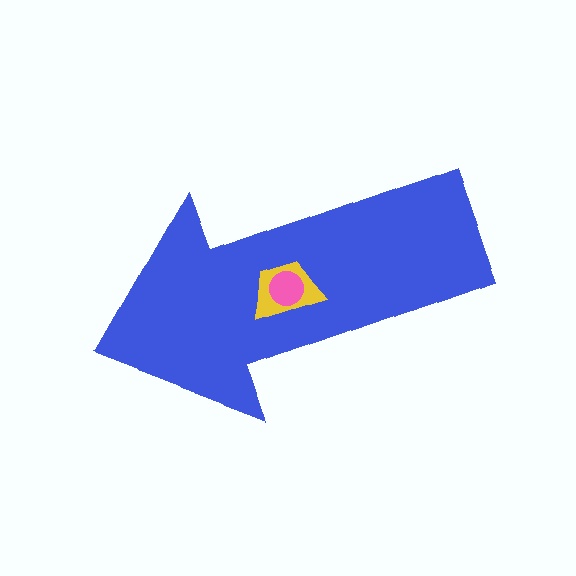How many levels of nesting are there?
3.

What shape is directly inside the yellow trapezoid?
The pink circle.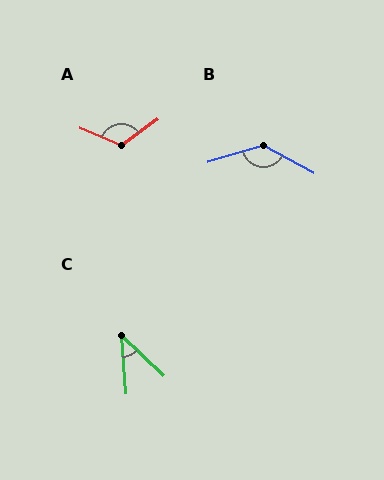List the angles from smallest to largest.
C (42°), A (121°), B (135°).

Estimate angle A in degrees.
Approximately 121 degrees.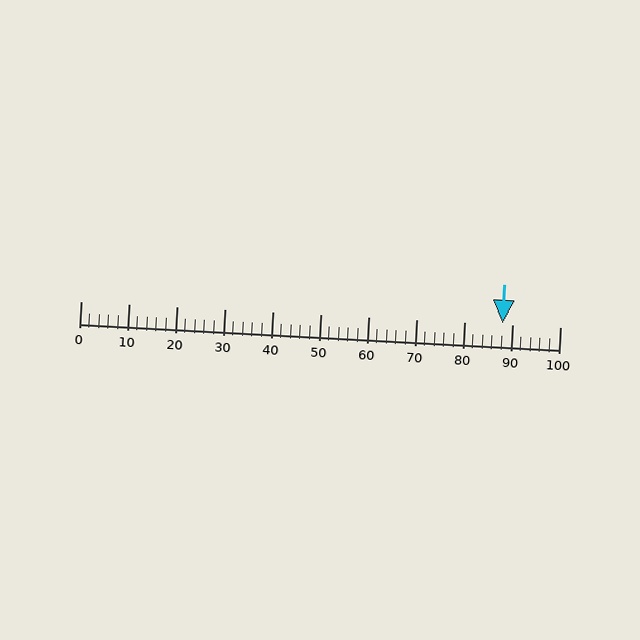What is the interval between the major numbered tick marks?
The major tick marks are spaced 10 units apart.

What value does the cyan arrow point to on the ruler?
The cyan arrow points to approximately 88.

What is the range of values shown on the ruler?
The ruler shows values from 0 to 100.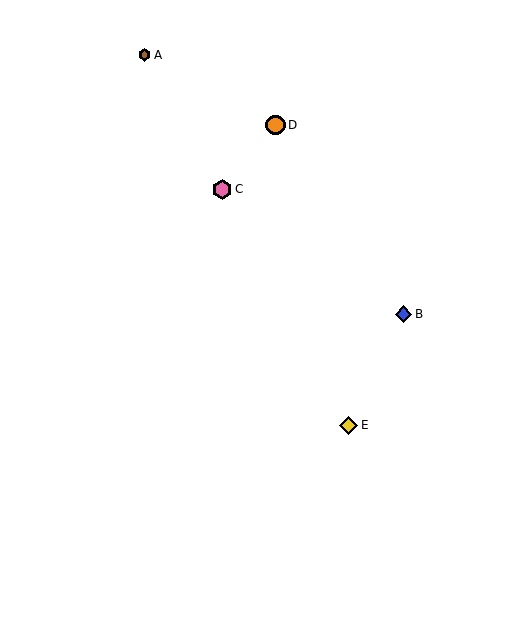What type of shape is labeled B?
Shape B is a blue diamond.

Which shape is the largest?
The pink hexagon (labeled C) is the largest.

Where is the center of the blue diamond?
The center of the blue diamond is at (404, 314).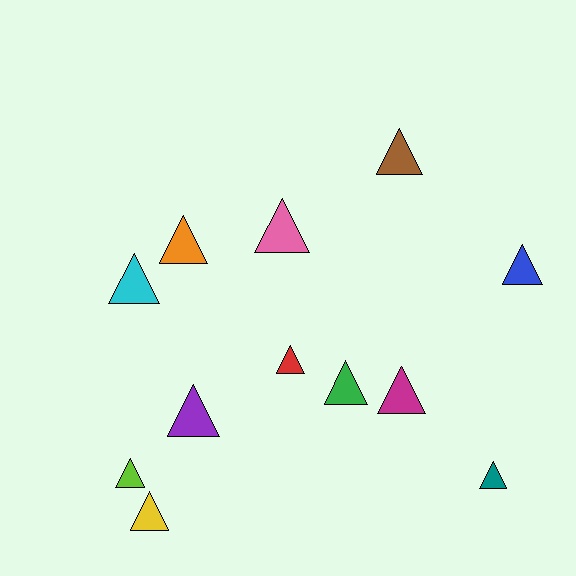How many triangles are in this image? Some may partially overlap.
There are 12 triangles.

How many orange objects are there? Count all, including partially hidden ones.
There is 1 orange object.